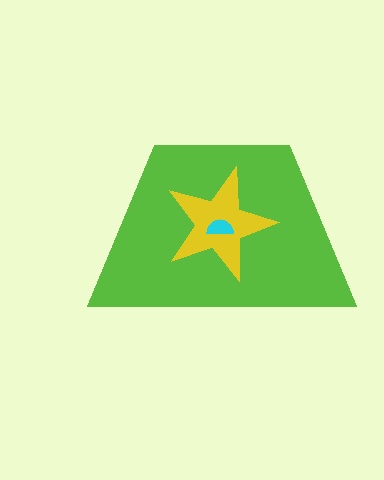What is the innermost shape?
The cyan semicircle.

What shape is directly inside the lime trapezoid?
The yellow star.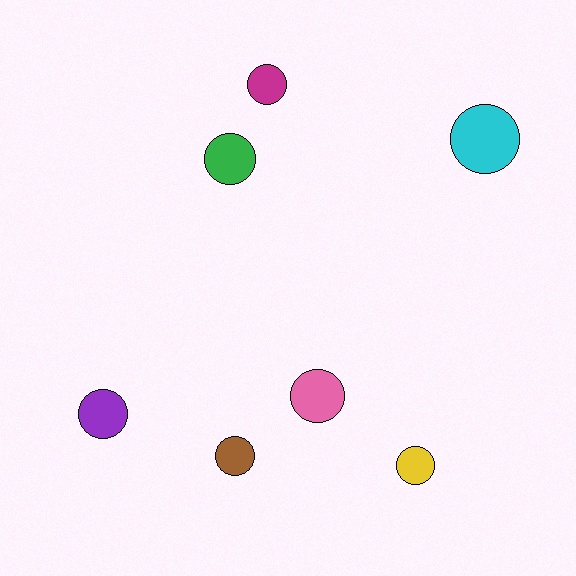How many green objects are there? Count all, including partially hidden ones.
There is 1 green object.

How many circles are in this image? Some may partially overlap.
There are 7 circles.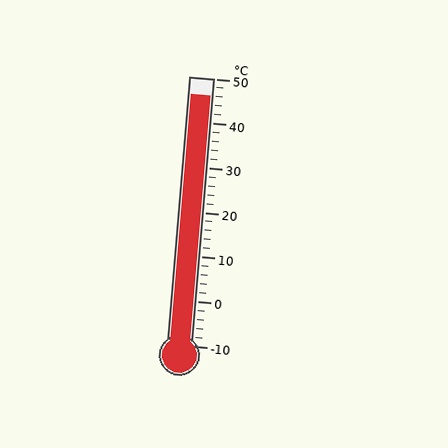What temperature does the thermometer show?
The thermometer shows approximately 46°C.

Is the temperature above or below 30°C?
The temperature is above 30°C.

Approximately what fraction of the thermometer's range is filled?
The thermometer is filled to approximately 95% of its range.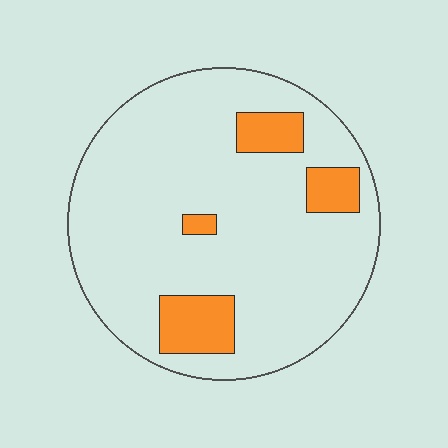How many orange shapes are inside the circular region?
4.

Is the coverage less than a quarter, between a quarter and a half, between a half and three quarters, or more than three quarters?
Less than a quarter.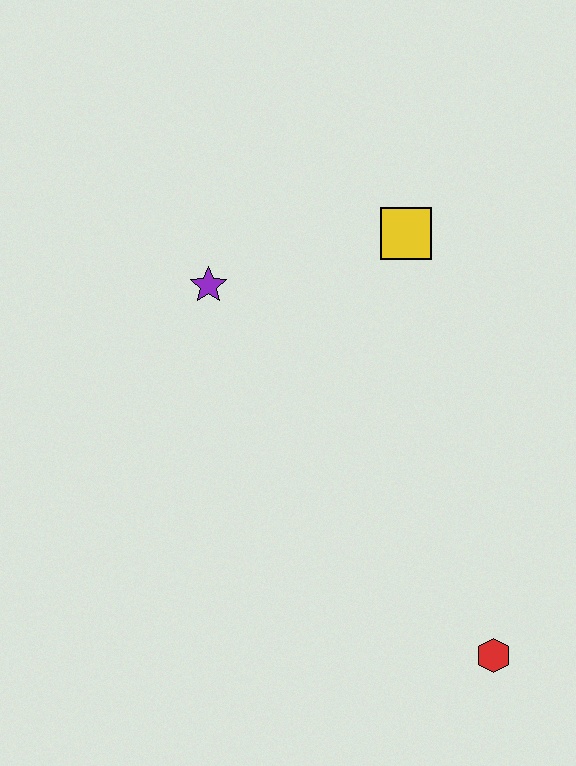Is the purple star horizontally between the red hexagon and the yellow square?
No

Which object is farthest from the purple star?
The red hexagon is farthest from the purple star.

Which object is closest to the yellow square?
The purple star is closest to the yellow square.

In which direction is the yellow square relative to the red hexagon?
The yellow square is above the red hexagon.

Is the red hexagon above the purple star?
No